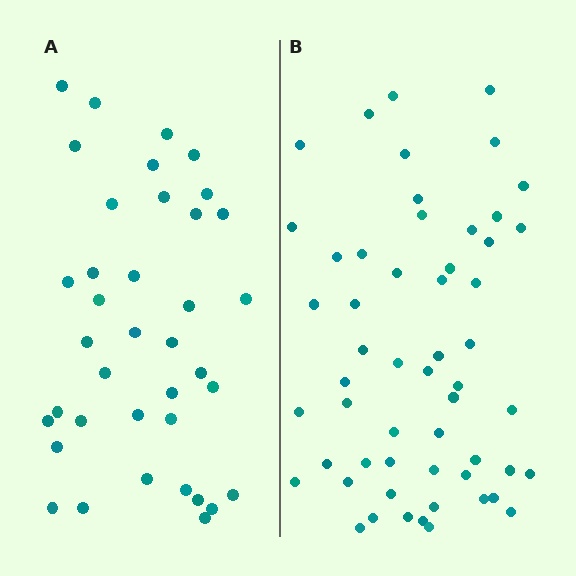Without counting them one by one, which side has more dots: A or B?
Region B (the right region) has more dots.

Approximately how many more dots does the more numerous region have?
Region B has approximately 15 more dots than region A.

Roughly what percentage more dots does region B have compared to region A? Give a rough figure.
About 45% more.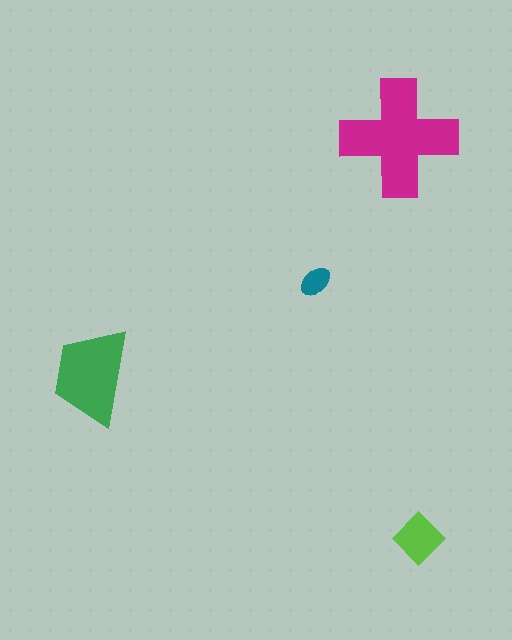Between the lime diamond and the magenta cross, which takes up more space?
The magenta cross.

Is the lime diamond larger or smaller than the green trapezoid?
Smaller.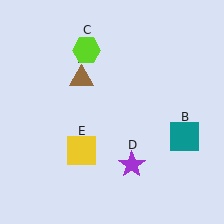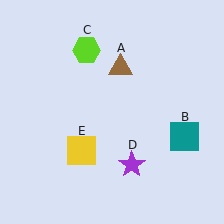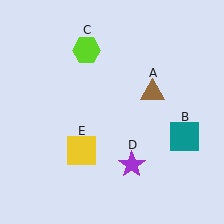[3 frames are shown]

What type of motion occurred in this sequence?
The brown triangle (object A) rotated clockwise around the center of the scene.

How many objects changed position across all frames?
1 object changed position: brown triangle (object A).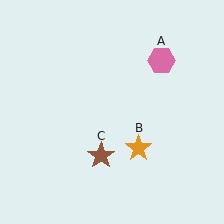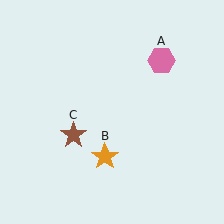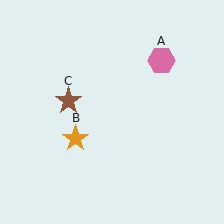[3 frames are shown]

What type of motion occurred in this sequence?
The orange star (object B), brown star (object C) rotated clockwise around the center of the scene.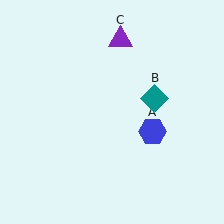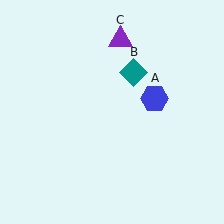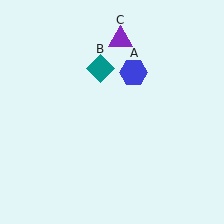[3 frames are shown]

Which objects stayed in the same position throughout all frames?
Purple triangle (object C) remained stationary.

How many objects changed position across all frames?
2 objects changed position: blue hexagon (object A), teal diamond (object B).